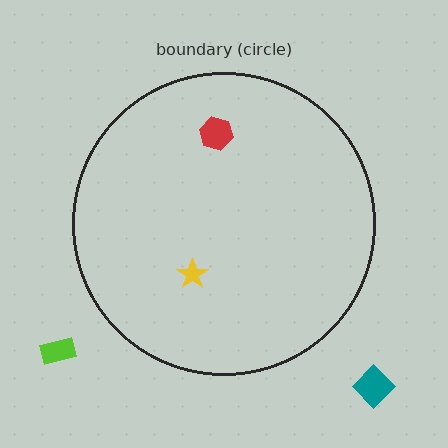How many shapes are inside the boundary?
2 inside, 2 outside.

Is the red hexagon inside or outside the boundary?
Inside.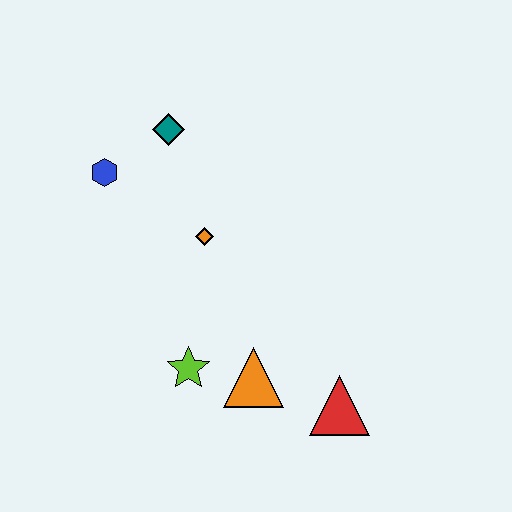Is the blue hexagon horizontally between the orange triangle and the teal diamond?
No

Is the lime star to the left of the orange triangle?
Yes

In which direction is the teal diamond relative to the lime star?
The teal diamond is above the lime star.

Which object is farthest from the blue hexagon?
The red triangle is farthest from the blue hexagon.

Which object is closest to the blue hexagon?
The teal diamond is closest to the blue hexagon.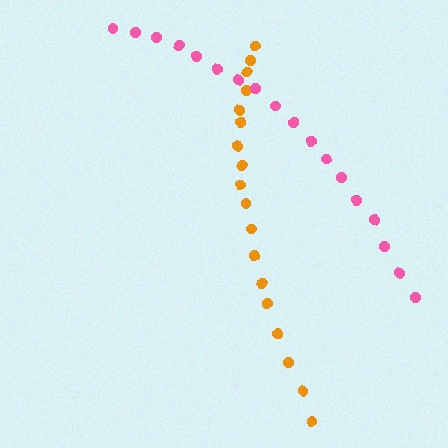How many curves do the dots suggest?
There are 2 distinct paths.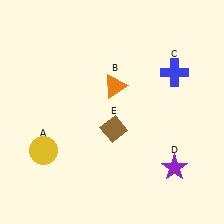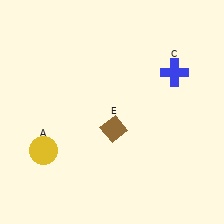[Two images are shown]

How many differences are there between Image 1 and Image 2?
There are 2 differences between the two images.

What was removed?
The orange triangle (B), the purple star (D) were removed in Image 2.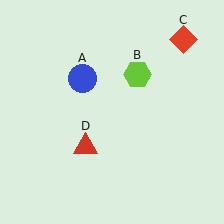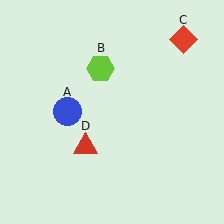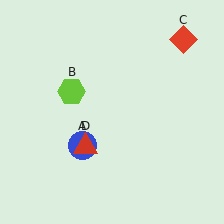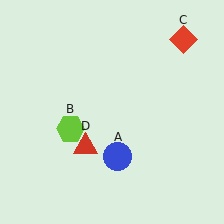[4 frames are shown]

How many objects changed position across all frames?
2 objects changed position: blue circle (object A), lime hexagon (object B).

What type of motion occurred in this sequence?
The blue circle (object A), lime hexagon (object B) rotated counterclockwise around the center of the scene.